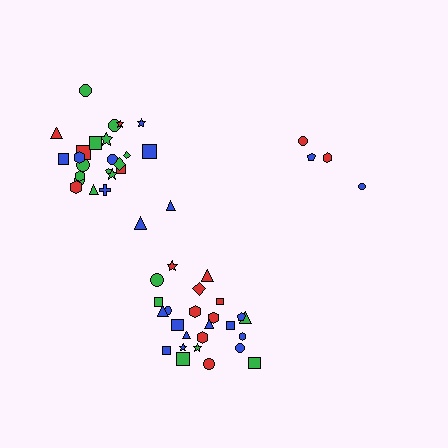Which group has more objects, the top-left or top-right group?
The top-left group.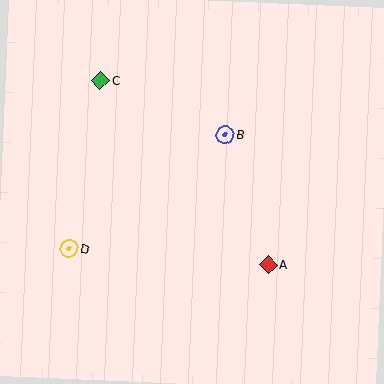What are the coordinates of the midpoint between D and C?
The midpoint between D and C is at (85, 164).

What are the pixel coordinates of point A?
Point A is at (268, 265).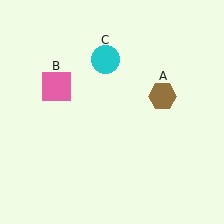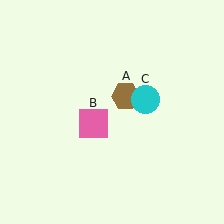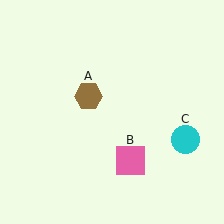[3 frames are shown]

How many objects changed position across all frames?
3 objects changed position: brown hexagon (object A), pink square (object B), cyan circle (object C).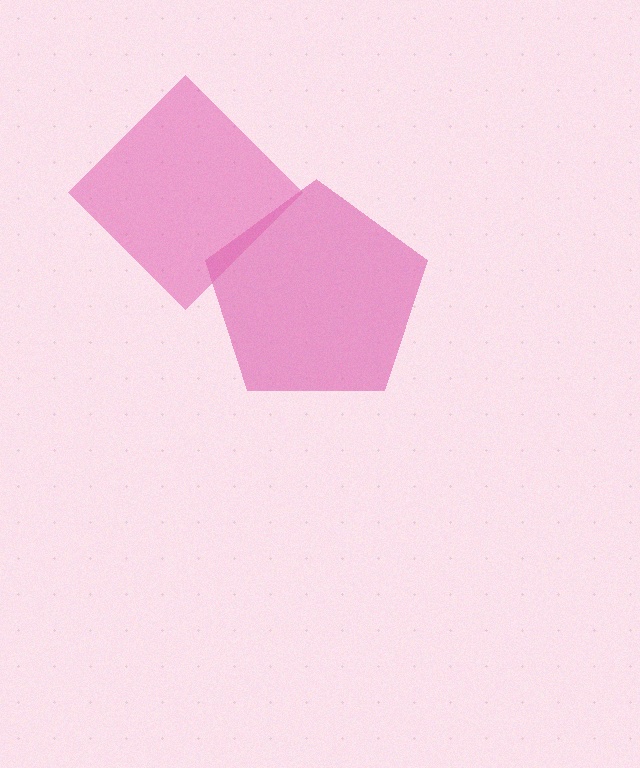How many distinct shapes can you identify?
There are 2 distinct shapes: a magenta diamond, a pink pentagon.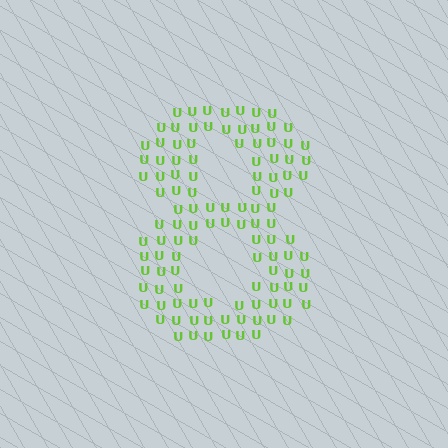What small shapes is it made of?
It is made of small letter U's.